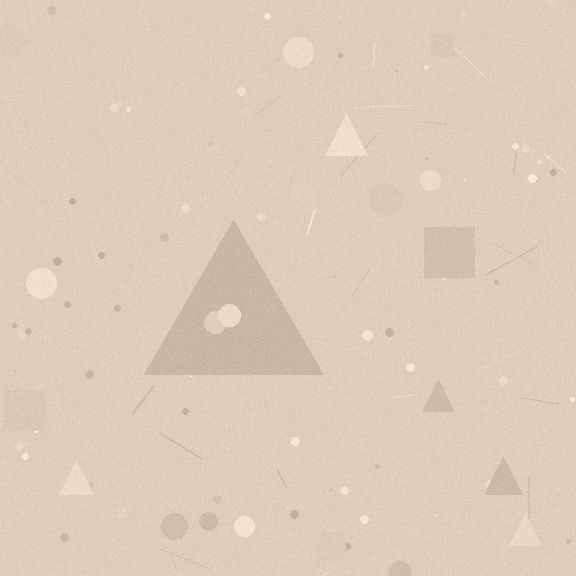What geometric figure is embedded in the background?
A triangle is embedded in the background.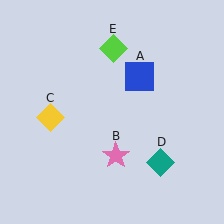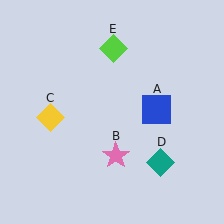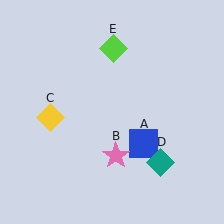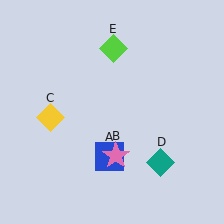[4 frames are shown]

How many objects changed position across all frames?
1 object changed position: blue square (object A).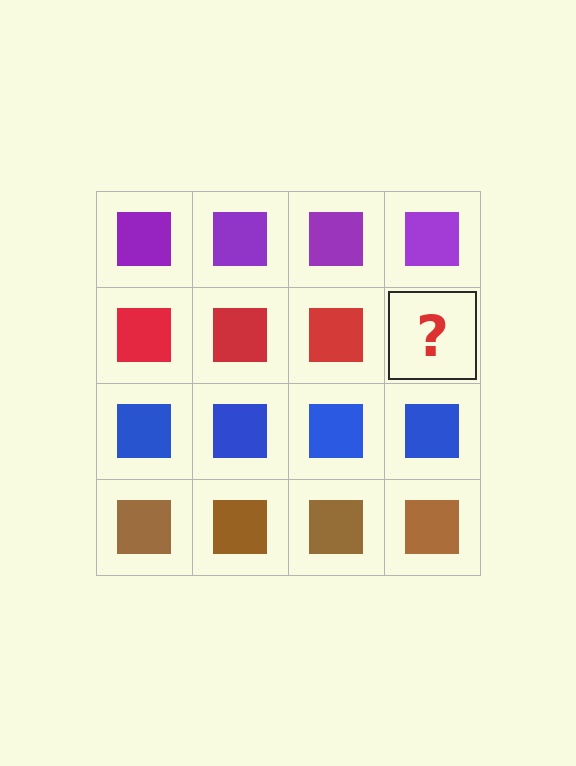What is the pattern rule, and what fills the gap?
The rule is that each row has a consistent color. The gap should be filled with a red square.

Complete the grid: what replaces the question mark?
The question mark should be replaced with a red square.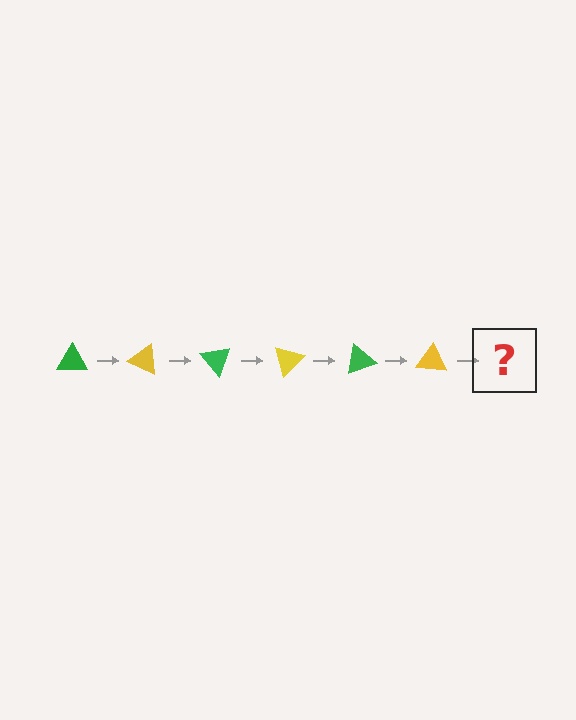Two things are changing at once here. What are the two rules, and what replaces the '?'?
The two rules are that it rotates 25 degrees each step and the color cycles through green and yellow. The '?' should be a green triangle, rotated 150 degrees from the start.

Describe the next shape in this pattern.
It should be a green triangle, rotated 150 degrees from the start.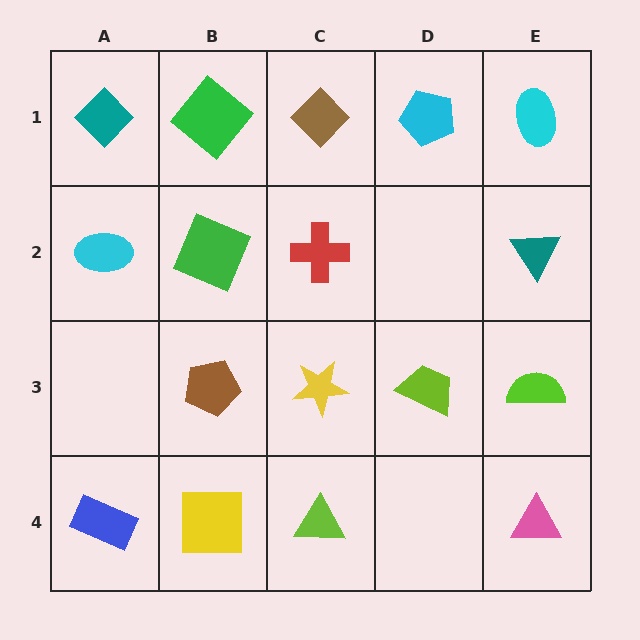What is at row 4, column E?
A pink triangle.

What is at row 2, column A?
A cyan ellipse.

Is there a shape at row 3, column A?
No, that cell is empty.